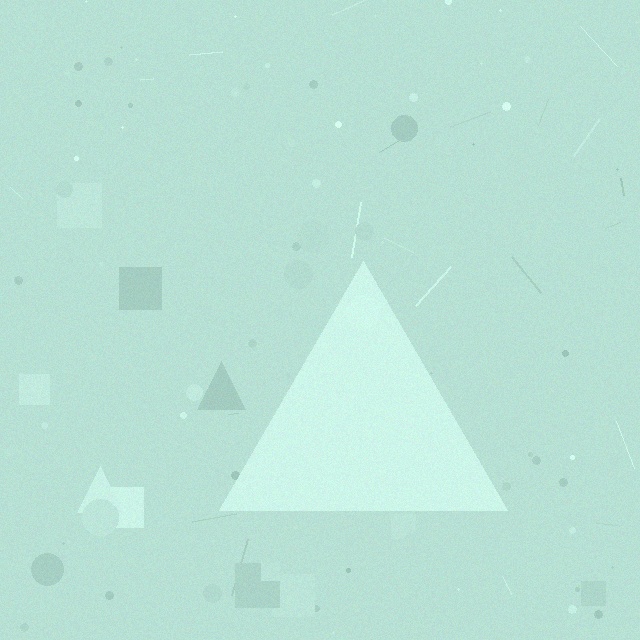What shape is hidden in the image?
A triangle is hidden in the image.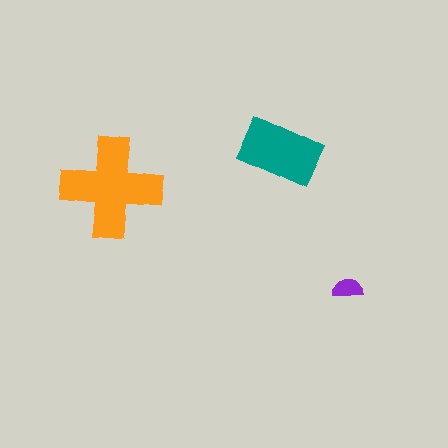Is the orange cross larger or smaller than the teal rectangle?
Larger.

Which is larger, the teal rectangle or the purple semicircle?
The teal rectangle.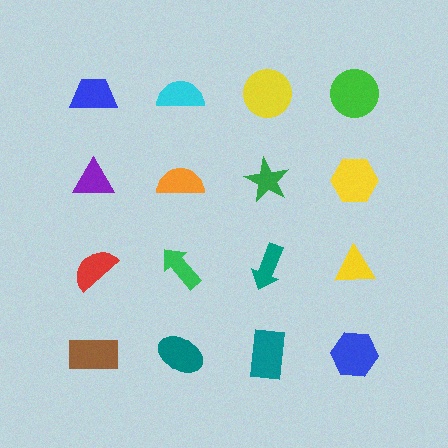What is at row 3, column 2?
A green arrow.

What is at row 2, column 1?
A purple triangle.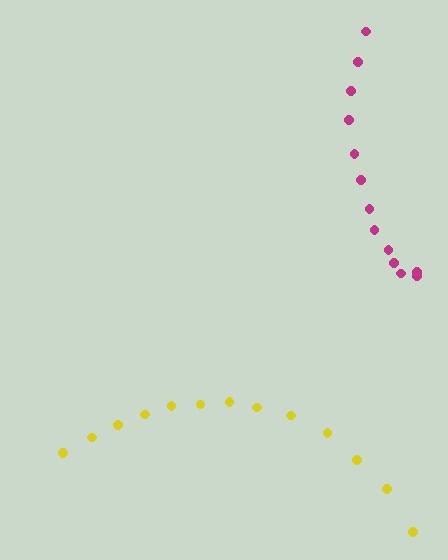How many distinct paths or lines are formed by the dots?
There are 2 distinct paths.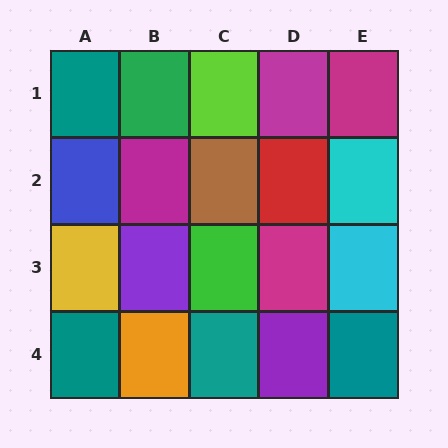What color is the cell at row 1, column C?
Lime.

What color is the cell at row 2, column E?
Cyan.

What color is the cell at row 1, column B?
Green.